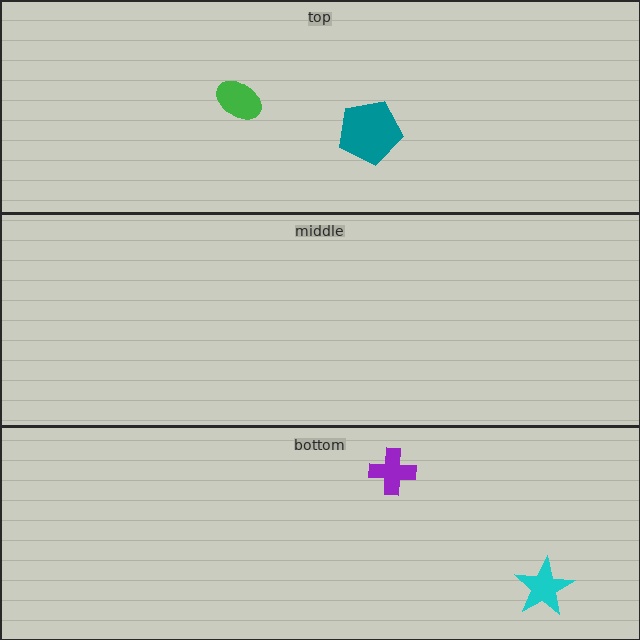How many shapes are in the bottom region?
2.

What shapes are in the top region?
The green ellipse, the teal pentagon.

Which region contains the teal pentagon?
The top region.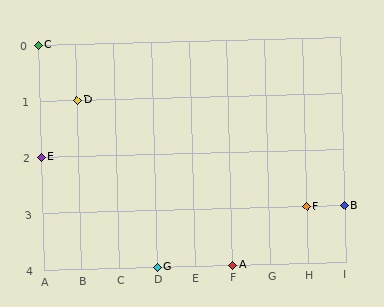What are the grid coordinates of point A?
Point A is at grid coordinates (F, 4).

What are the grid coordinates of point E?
Point E is at grid coordinates (A, 2).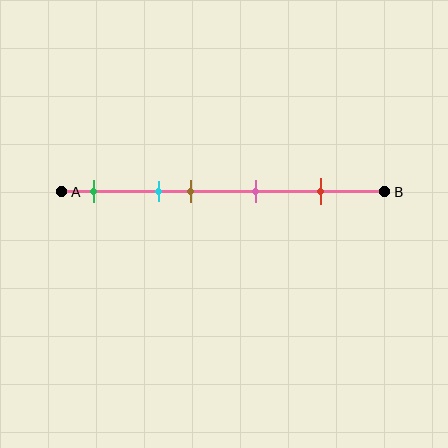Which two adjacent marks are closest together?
The cyan and brown marks are the closest adjacent pair.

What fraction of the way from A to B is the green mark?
The green mark is approximately 10% (0.1) of the way from A to B.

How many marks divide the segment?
There are 5 marks dividing the segment.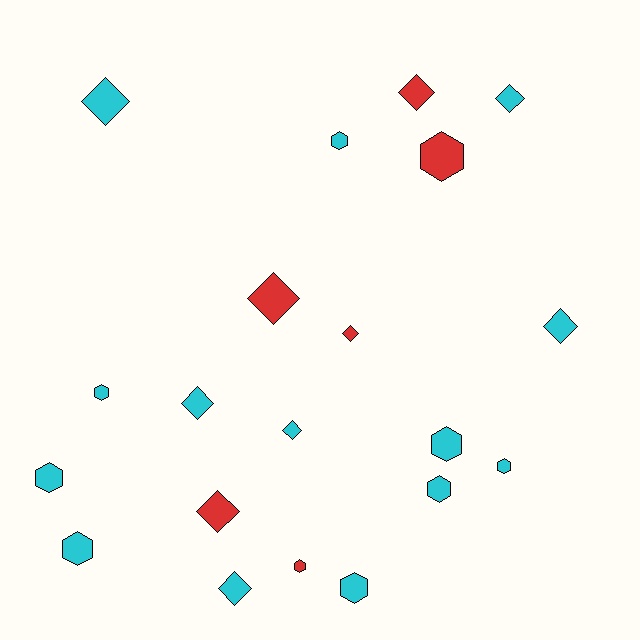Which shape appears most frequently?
Hexagon, with 10 objects.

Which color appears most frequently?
Cyan, with 14 objects.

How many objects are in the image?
There are 20 objects.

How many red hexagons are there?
There are 2 red hexagons.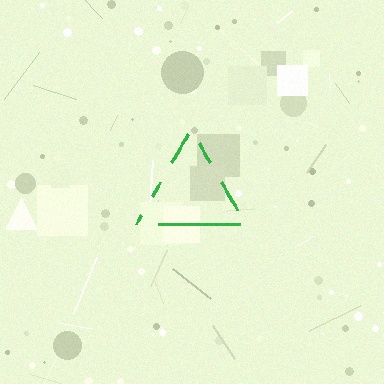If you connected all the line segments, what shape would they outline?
They would outline a triangle.